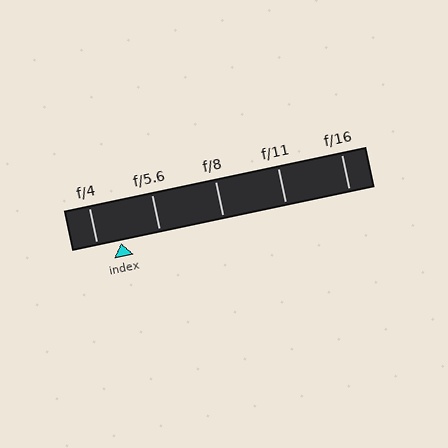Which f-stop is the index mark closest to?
The index mark is closest to f/4.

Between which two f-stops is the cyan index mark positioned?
The index mark is between f/4 and f/5.6.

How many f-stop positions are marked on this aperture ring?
There are 5 f-stop positions marked.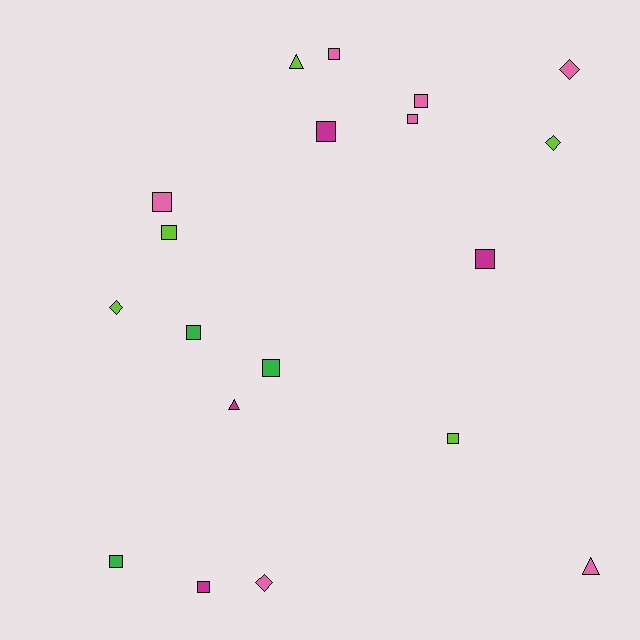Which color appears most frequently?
Pink, with 7 objects.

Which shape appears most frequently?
Square, with 12 objects.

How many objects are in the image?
There are 19 objects.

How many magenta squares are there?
There are 3 magenta squares.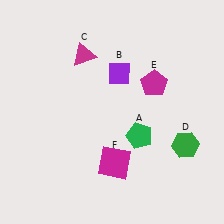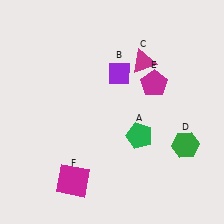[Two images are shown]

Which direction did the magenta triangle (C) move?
The magenta triangle (C) moved right.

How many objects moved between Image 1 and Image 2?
2 objects moved between the two images.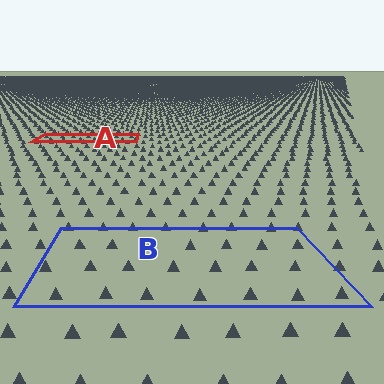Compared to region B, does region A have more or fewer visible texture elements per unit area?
Region A has more texture elements per unit area — they are packed more densely because it is farther away.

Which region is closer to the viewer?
Region B is closer. The texture elements there are larger and more spread out.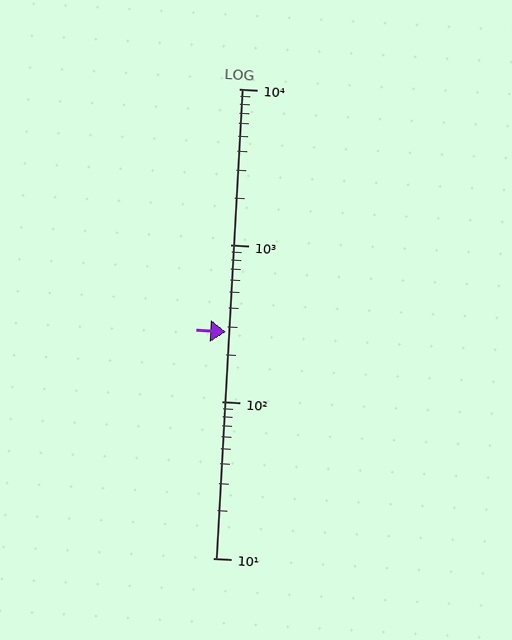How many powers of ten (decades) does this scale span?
The scale spans 3 decades, from 10 to 10000.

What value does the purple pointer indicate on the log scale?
The pointer indicates approximately 280.